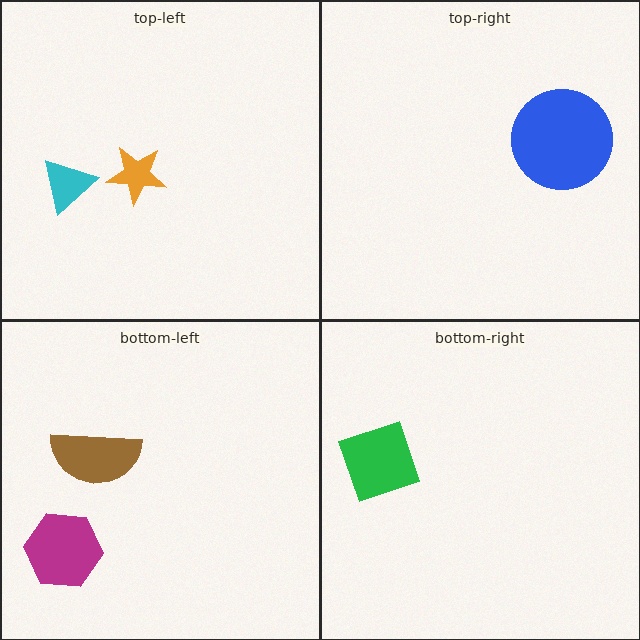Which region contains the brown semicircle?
The bottom-left region.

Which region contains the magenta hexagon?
The bottom-left region.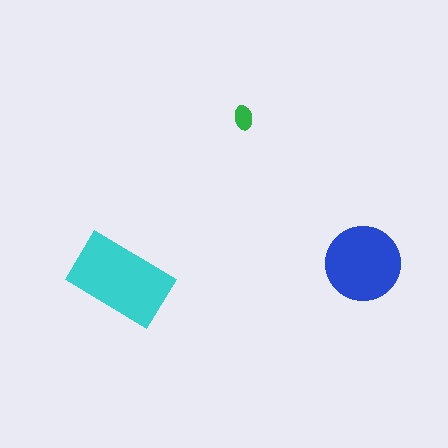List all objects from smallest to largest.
The green ellipse, the blue circle, the cyan rectangle.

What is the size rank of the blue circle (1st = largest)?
2nd.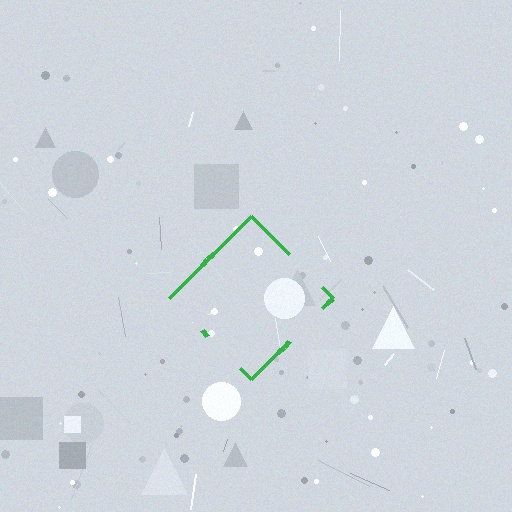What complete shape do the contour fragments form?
The contour fragments form a diamond.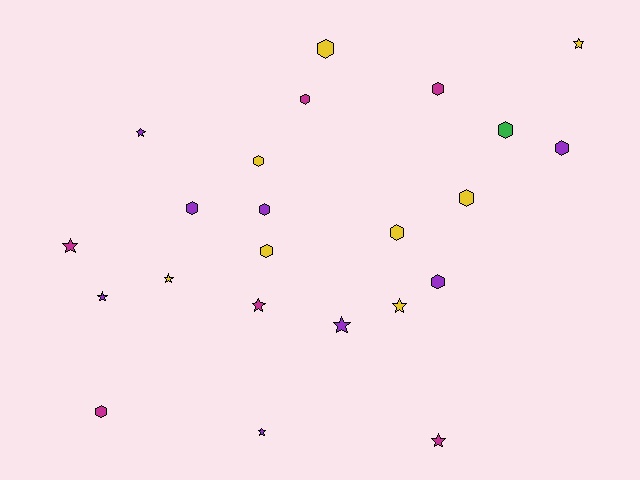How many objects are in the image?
There are 23 objects.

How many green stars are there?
There are no green stars.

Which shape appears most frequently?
Hexagon, with 13 objects.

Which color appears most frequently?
Yellow, with 8 objects.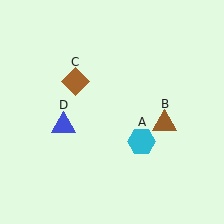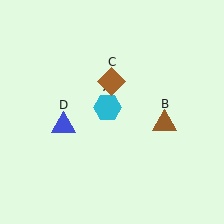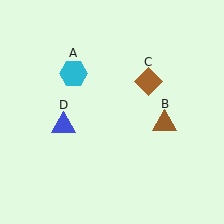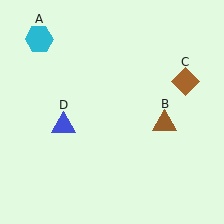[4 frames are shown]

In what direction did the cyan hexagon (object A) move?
The cyan hexagon (object A) moved up and to the left.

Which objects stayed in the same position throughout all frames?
Brown triangle (object B) and blue triangle (object D) remained stationary.